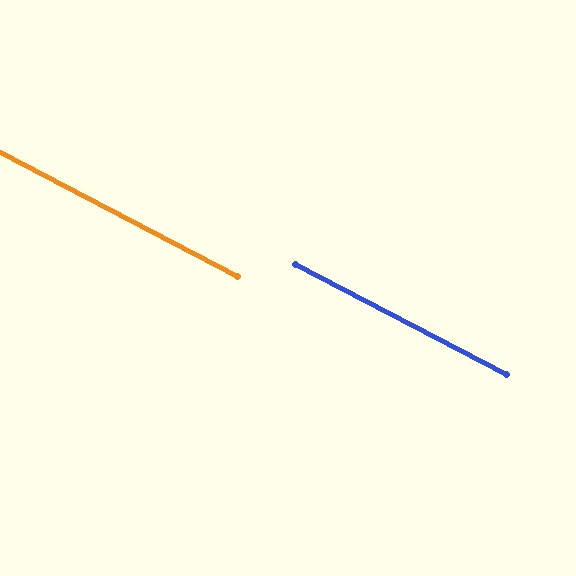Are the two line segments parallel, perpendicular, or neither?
Parallel — their directions differ by only 0.1°.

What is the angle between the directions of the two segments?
Approximately 0 degrees.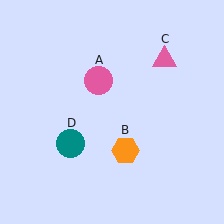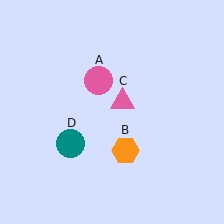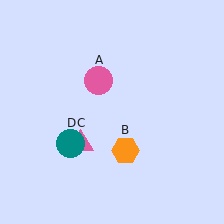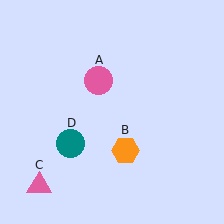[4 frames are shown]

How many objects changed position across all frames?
1 object changed position: pink triangle (object C).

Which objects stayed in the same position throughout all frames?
Pink circle (object A) and orange hexagon (object B) and teal circle (object D) remained stationary.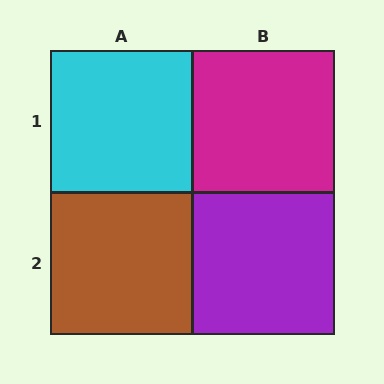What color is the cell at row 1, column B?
Magenta.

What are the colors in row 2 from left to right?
Brown, purple.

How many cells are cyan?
1 cell is cyan.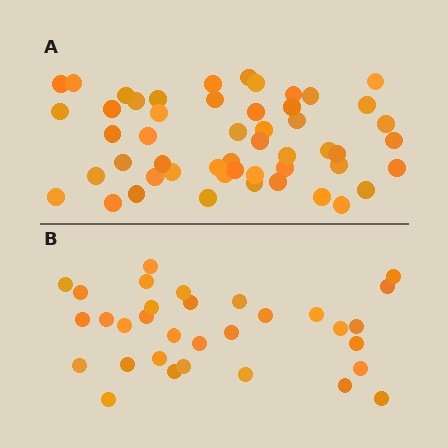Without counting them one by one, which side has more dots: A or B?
Region A (the top region) has more dots.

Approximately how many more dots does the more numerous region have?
Region A has approximately 20 more dots than region B.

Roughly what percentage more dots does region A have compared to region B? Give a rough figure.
About 60% more.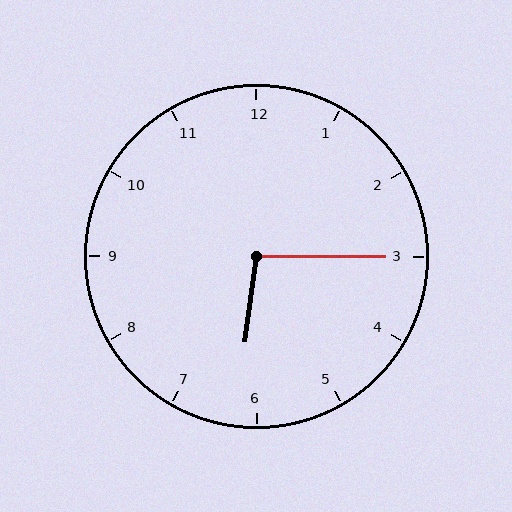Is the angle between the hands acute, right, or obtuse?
It is obtuse.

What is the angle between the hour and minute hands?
Approximately 98 degrees.